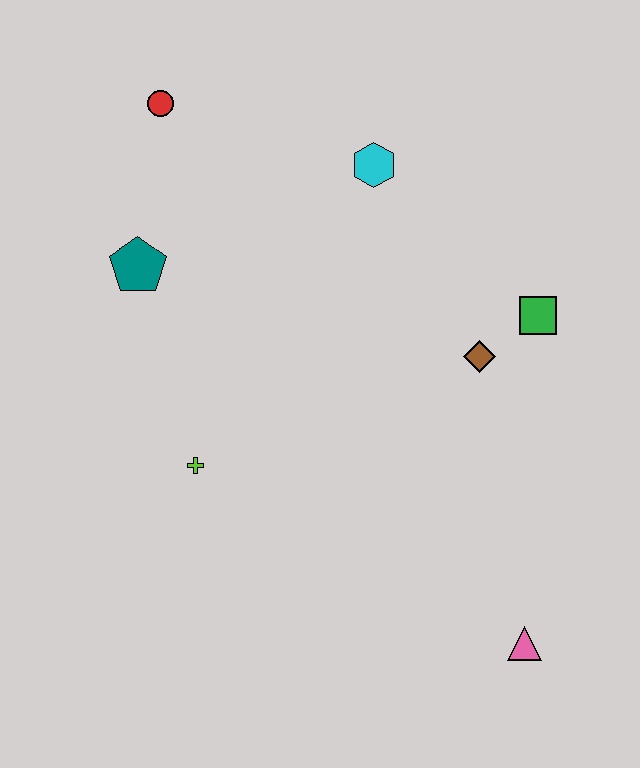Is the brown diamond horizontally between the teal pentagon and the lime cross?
No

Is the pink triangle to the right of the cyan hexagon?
Yes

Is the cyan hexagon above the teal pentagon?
Yes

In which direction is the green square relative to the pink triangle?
The green square is above the pink triangle.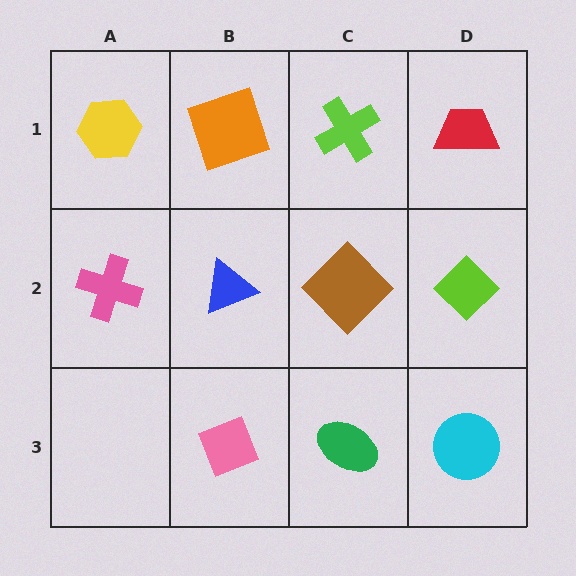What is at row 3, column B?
A pink diamond.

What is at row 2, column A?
A pink cross.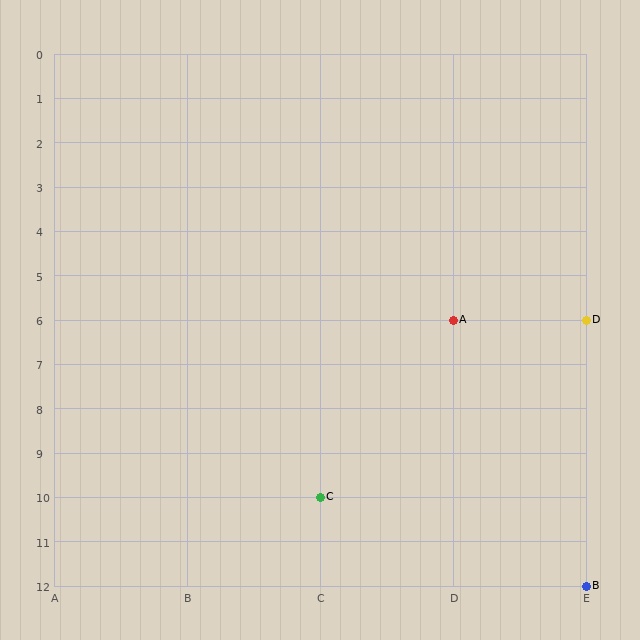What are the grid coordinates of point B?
Point B is at grid coordinates (E, 12).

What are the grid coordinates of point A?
Point A is at grid coordinates (D, 6).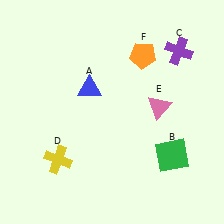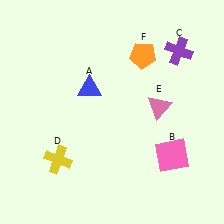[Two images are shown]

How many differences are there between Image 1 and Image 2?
There is 1 difference between the two images.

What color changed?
The square (B) changed from green in Image 1 to pink in Image 2.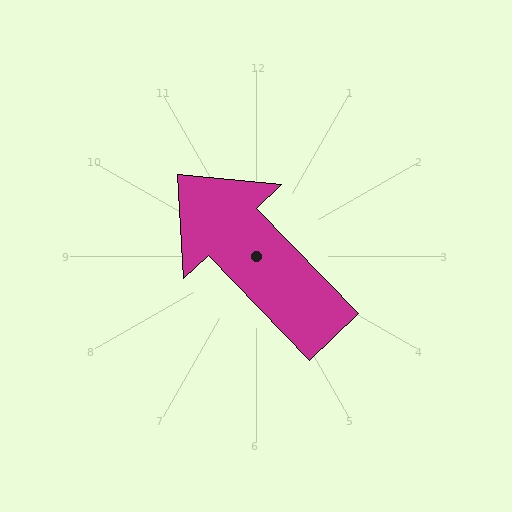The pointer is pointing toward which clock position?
Roughly 11 o'clock.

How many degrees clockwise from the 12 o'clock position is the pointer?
Approximately 316 degrees.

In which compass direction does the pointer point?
Northwest.